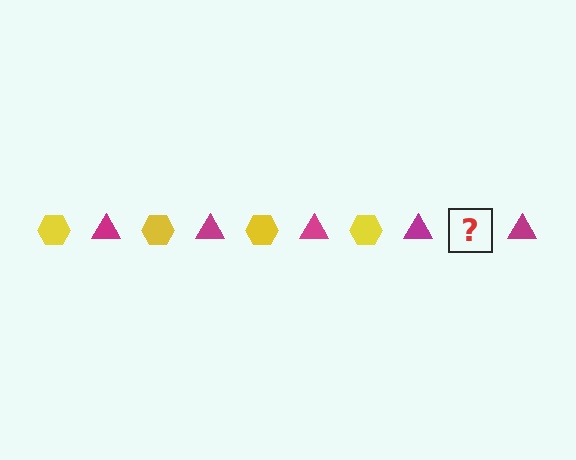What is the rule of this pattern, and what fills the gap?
The rule is that the pattern alternates between yellow hexagon and magenta triangle. The gap should be filled with a yellow hexagon.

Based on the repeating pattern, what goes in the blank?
The blank should be a yellow hexagon.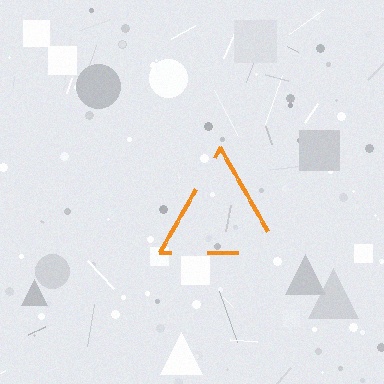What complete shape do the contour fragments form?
The contour fragments form a triangle.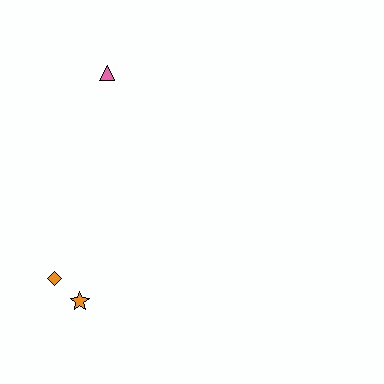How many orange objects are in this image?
There are 2 orange objects.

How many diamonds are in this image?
There is 1 diamond.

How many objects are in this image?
There are 3 objects.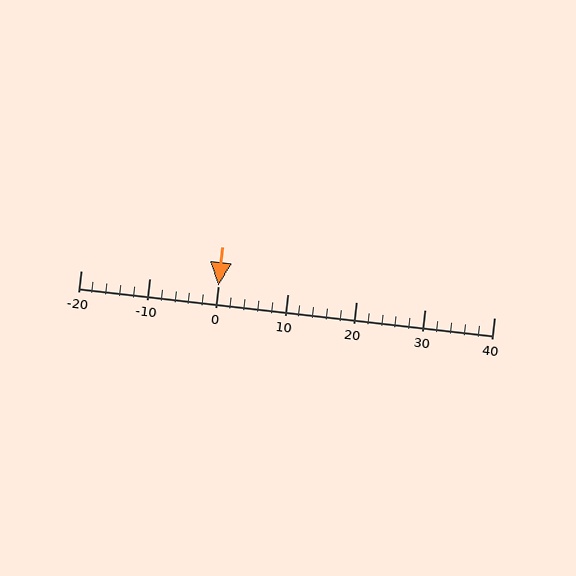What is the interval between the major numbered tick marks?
The major tick marks are spaced 10 units apart.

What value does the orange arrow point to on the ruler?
The orange arrow points to approximately 0.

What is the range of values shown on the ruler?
The ruler shows values from -20 to 40.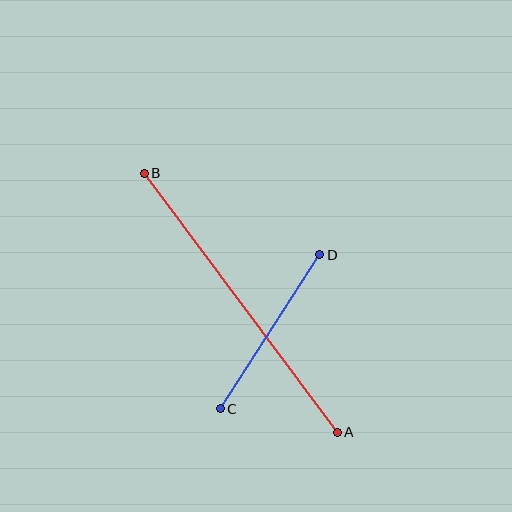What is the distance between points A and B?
The distance is approximately 323 pixels.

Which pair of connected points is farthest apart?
Points A and B are farthest apart.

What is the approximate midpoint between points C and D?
The midpoint is at approximately (270, 332) pixels.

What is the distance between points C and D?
The distance is approximately 183 pixels.